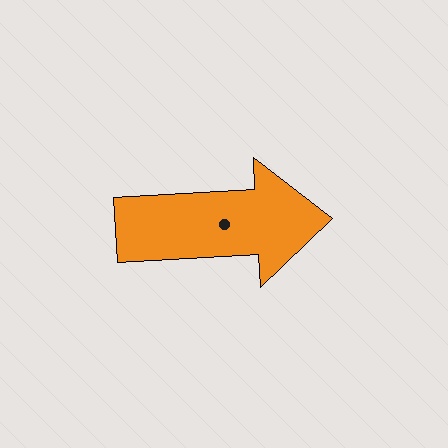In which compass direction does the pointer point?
East.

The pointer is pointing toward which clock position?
Roughly 3 o'clock.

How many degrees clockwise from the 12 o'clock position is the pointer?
Approximately 87 degrees.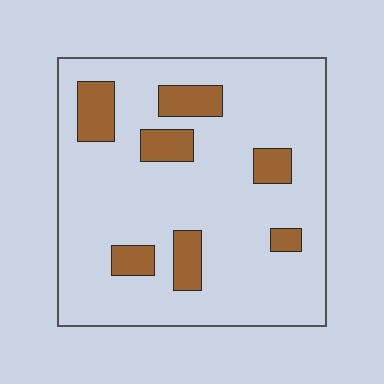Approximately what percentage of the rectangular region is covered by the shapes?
Approximately 15%.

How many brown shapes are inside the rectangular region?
7.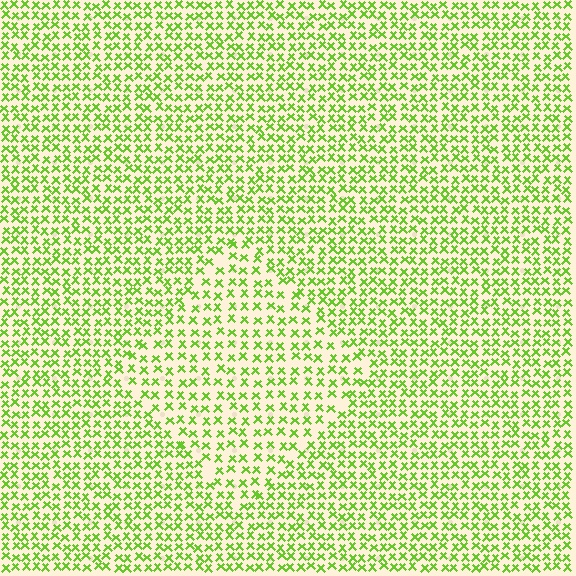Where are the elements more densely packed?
The elements are more densely packed outside the diamond boundary.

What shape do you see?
I see a diamond.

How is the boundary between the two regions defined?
The boundary is defined by a change in element density (approximately 1.5x ratio). All elements are the same color, size, and shape.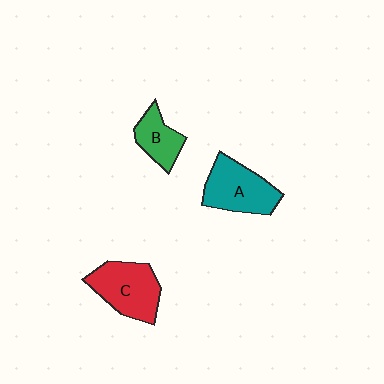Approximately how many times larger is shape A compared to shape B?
Approximately 1.6 times.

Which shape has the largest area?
Shape C (red).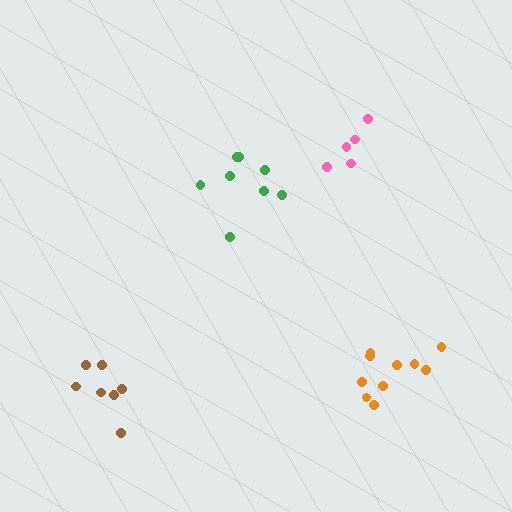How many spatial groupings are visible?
There are 4 spatial groupings.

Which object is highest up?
The pink cluster is topmost.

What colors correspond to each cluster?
The clusters are colored: pink, green, orange, brown.